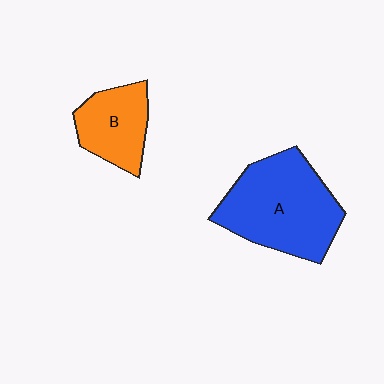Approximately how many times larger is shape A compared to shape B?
Approximately 1.9 times.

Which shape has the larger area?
Shape A (blue).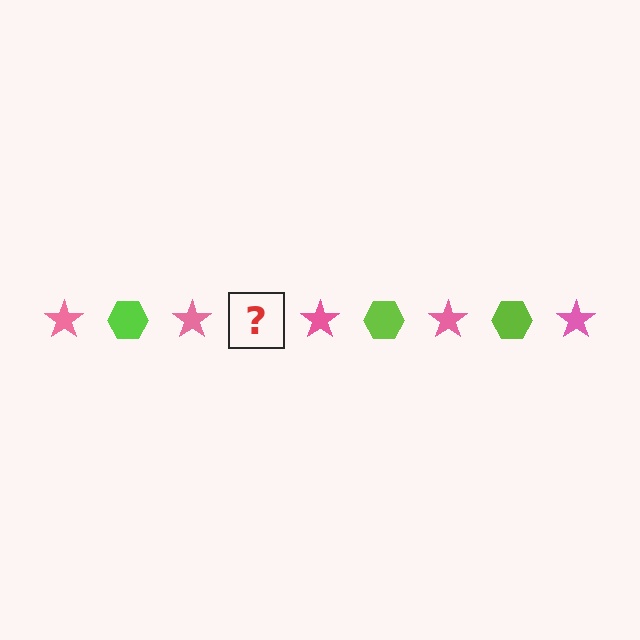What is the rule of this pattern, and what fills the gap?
The rule is that the pattern alternates between pink star and lime hexagon. The gap should be filled with a lime hexagon.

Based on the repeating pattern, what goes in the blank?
The blank should be a lime hexagon.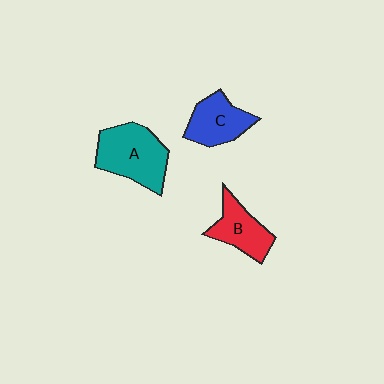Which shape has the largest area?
Shape A (teal).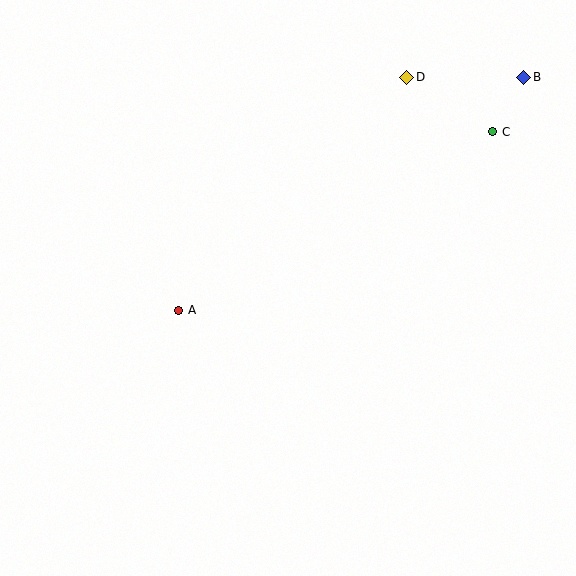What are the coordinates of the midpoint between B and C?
The midpoint between B and C is at (508, 104).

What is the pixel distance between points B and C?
The distance between B and C is 63 pixels.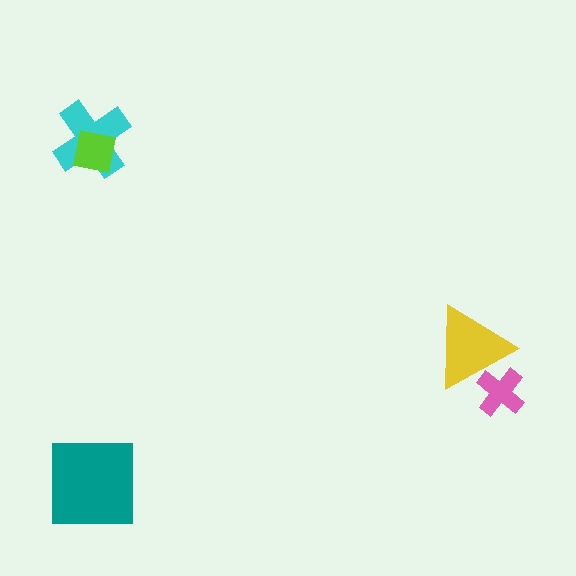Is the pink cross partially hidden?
Yes, it is partially covered by another shape.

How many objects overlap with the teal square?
0 objects overlap with the teal square.